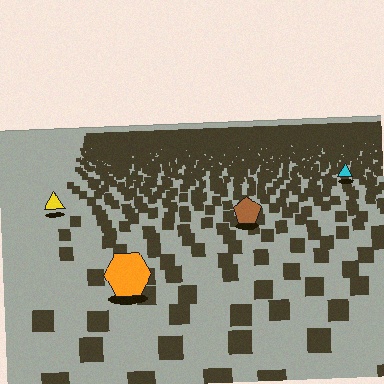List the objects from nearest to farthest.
From nearest to farthest: the orange hexagon, the brown pentagon, the yellow triangle, the cyan triangle.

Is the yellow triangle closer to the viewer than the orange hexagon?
No. The orange hexagon is closer — you can tell from the texture gradient: the ground texture is coarser near it.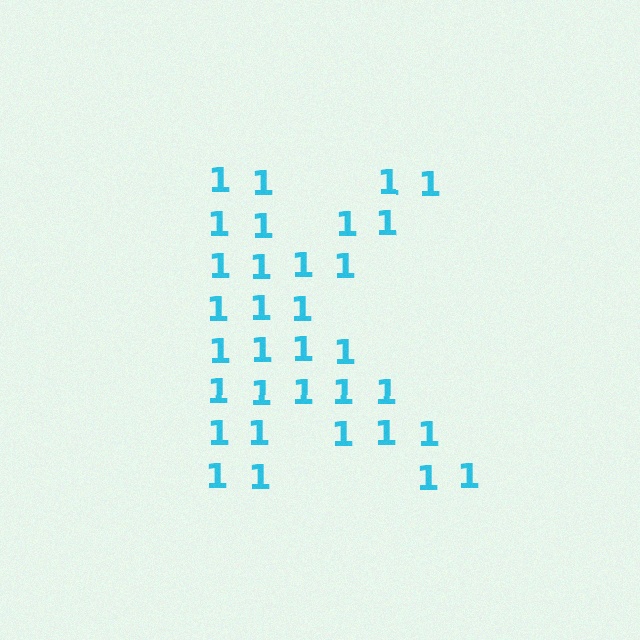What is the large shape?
The large shape is the letter K.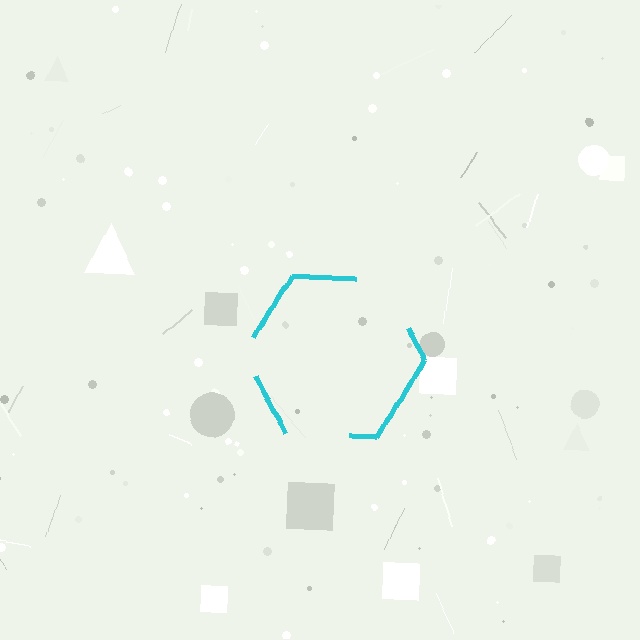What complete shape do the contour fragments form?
The contour fragments form a hexagon.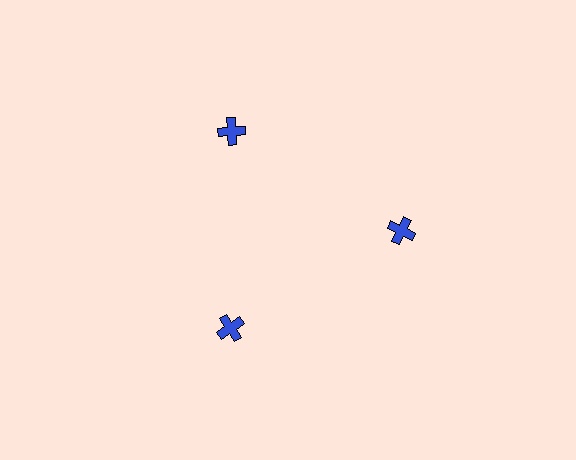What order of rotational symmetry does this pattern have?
This pattern has 3-fold rotational symmetry.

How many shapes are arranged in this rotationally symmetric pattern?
There are 3 shapes, arranged in 3 groups of 1.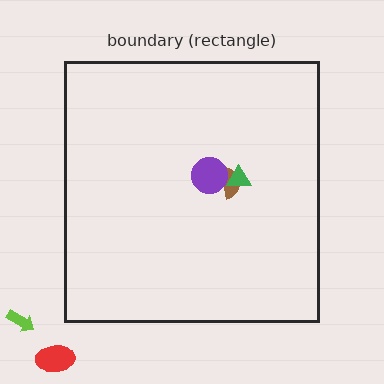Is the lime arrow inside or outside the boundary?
Outside.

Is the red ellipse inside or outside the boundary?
Outside.